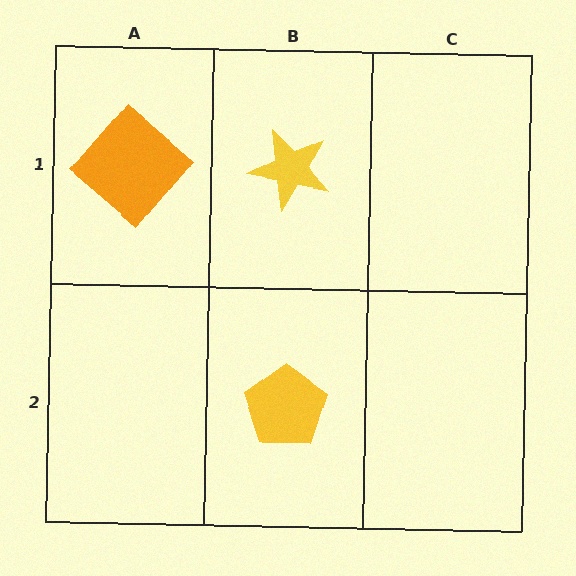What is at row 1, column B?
A yellow star.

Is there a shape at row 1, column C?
No, that cell is empty.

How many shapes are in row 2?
1 shape.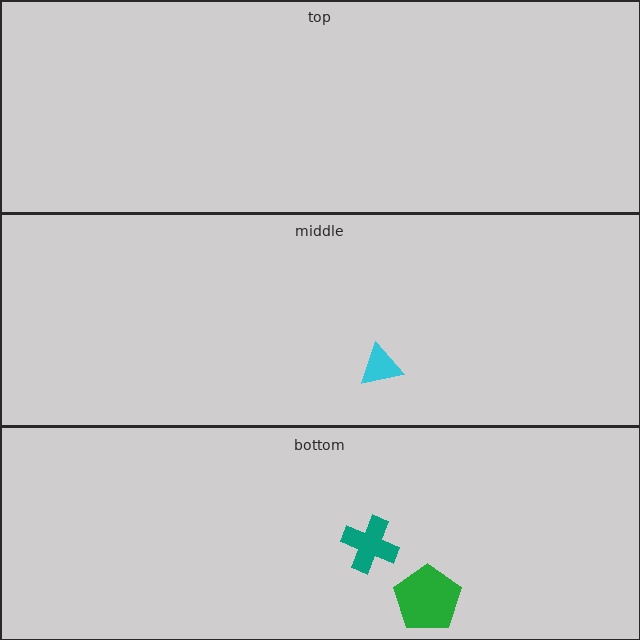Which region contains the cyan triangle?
The middle region.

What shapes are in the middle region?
The cyan triangle.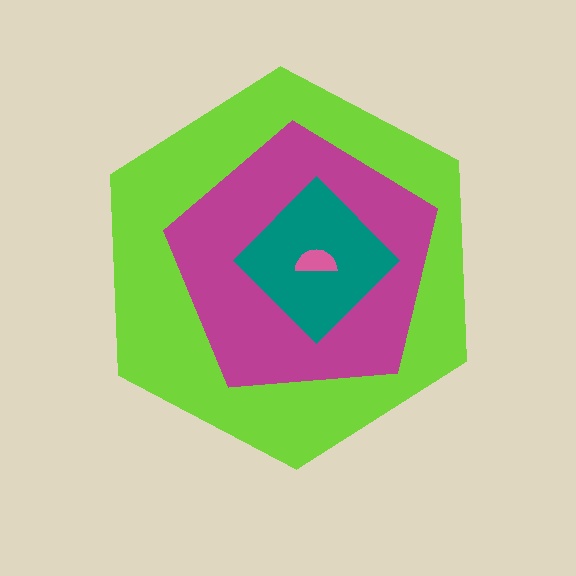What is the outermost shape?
The lime hexagon.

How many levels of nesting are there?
4.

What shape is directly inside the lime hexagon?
The magenta pentagon.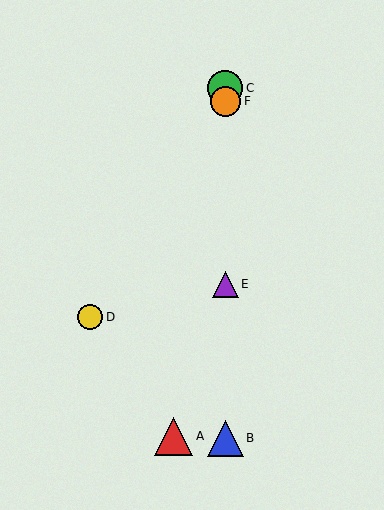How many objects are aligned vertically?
4 objects (B, C, E, F) are aligned vertically.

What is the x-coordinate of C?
Object C is at x≈225.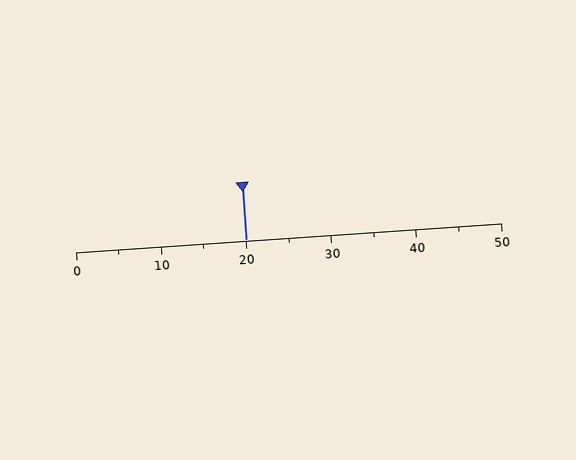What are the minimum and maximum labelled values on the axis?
The axis runs from 0 to 50.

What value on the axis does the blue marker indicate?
The marker indicates approximately 20.